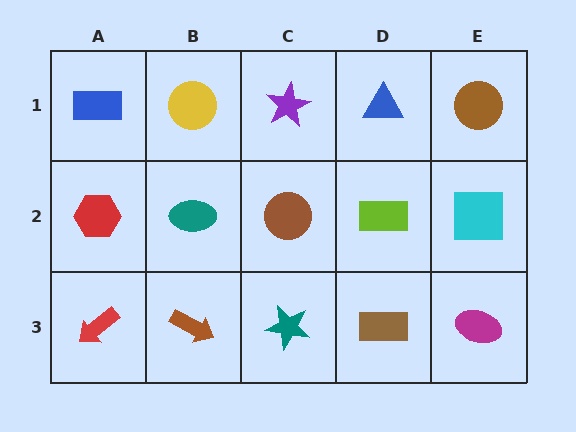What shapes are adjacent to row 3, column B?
A teal ellipse (row 2, column B), a red arrow (row 3, column A), a teal star (row 3, column C).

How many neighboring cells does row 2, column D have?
4.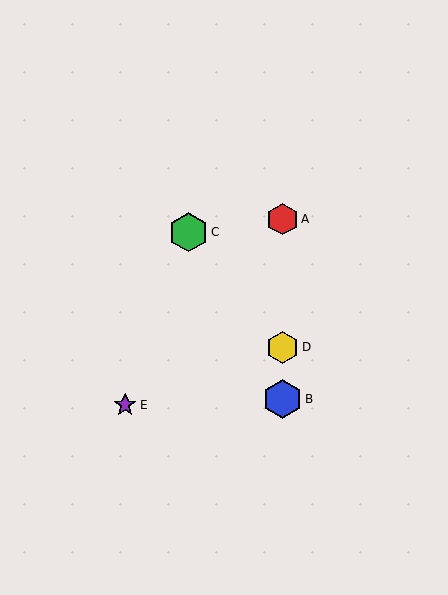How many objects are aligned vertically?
3 objects (A, B, D) are aligned vertically.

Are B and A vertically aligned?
Yes, both are at x≈282.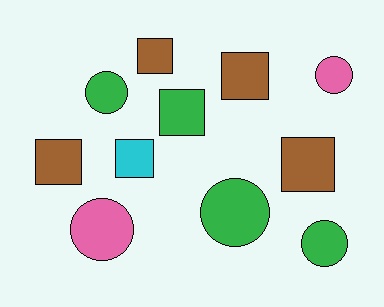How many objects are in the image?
There are 11 objects.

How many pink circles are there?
There are 2 pink circles.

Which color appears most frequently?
Green, with 4 objects.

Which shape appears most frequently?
Square, with 6 objects.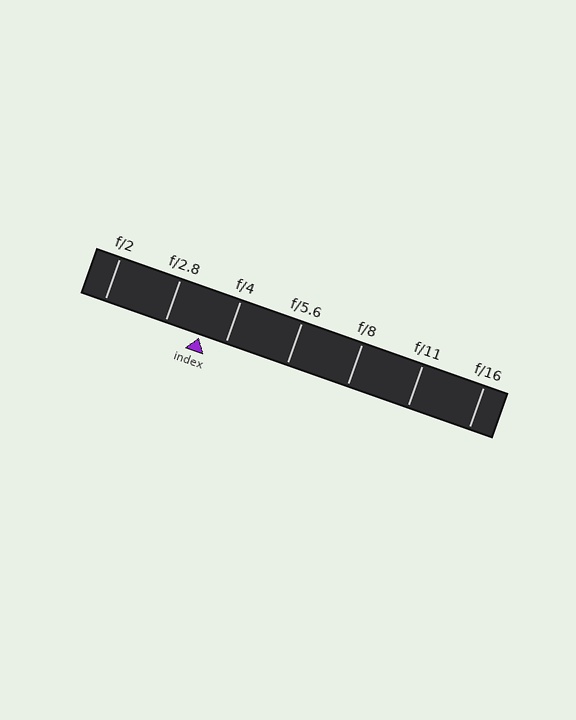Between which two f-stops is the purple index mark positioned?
The index mark is between f/2.8 and f/4.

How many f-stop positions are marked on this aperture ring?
There are 7 f-stop positions marked.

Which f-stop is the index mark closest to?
The index mark is closest to f/4.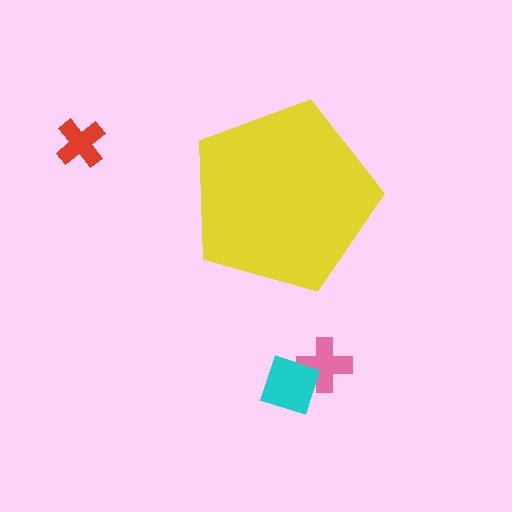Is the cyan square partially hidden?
No, the cyan square is fully visible.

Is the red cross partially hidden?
No, the red cross is fully visible.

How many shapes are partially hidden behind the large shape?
0 shapes are partially hidden.